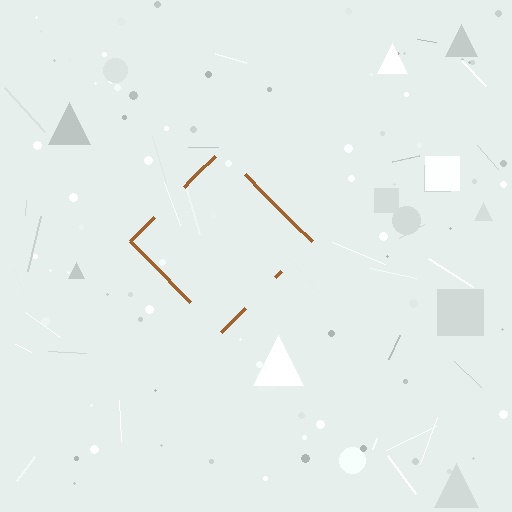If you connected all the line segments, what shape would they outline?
They would outline a diamond.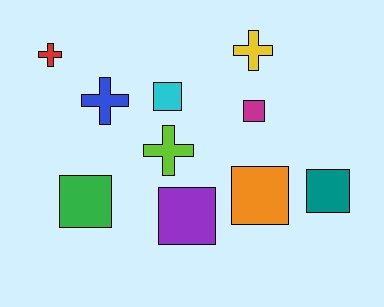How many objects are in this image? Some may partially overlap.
There are 10 objects.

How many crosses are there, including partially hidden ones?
There are 4 crosses.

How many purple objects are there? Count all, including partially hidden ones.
There is 1 purple object.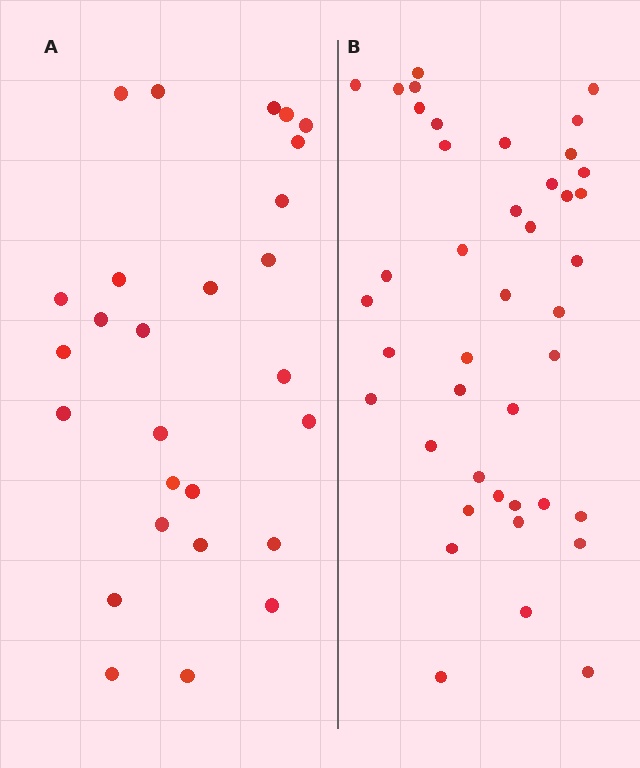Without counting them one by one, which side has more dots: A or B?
Region B (the right region) has more dots.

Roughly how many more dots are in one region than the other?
Region B has approximately 15 more dots than region A.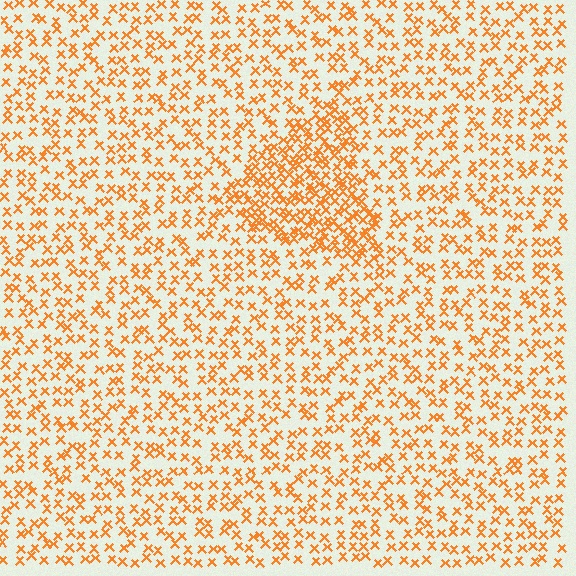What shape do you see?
I see a triangle.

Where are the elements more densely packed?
The elements are more densely packed inside the triangle boundary.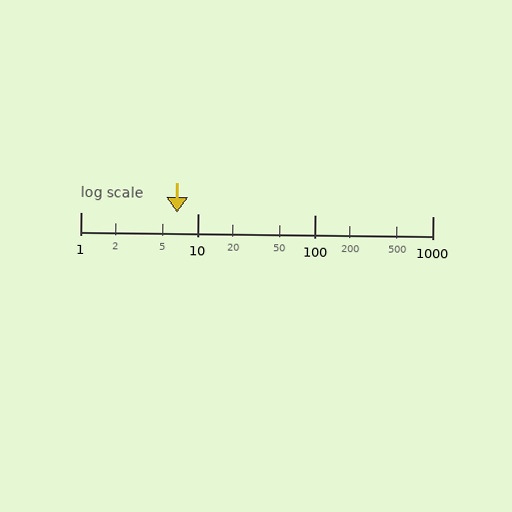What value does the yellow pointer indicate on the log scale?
The pointer indicates approximately 6.6.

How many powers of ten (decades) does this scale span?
The scale spans 3 decades, from 1 to 1000.